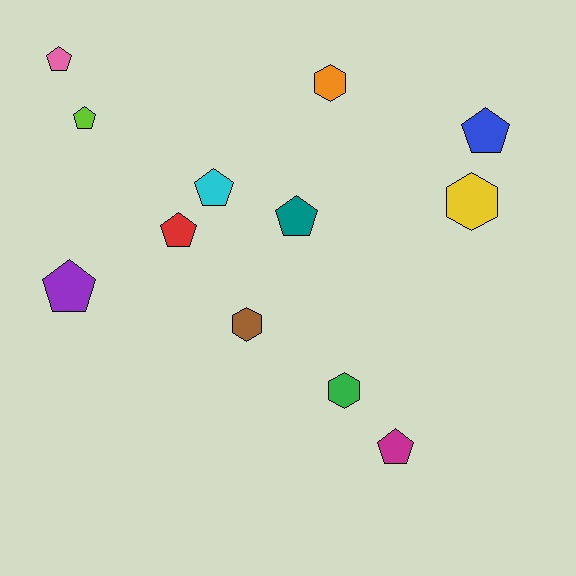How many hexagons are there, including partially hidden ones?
There are 4 hexagons.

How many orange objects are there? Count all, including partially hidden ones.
There is 1 orange object.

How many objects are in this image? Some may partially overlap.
There are 12 objects.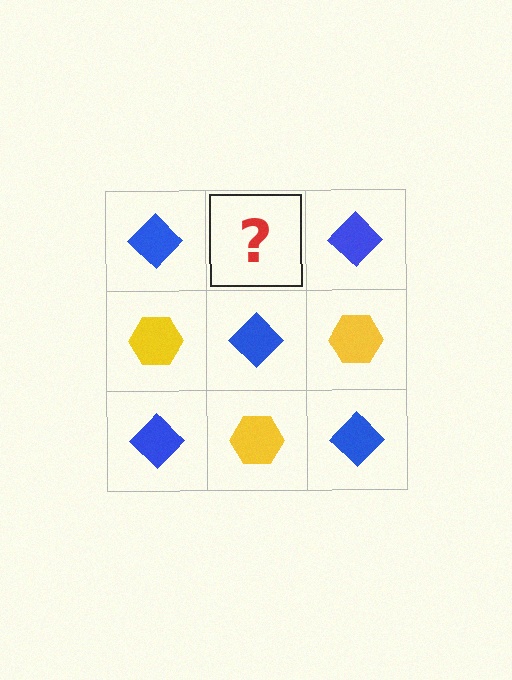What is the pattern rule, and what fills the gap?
The rule is that it alternates blue diamond and yellow hexagon in a checkerboard pattern. The gap should be filled with a yellow hexagon.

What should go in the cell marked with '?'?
The missing cell should contain a yellow hexagon.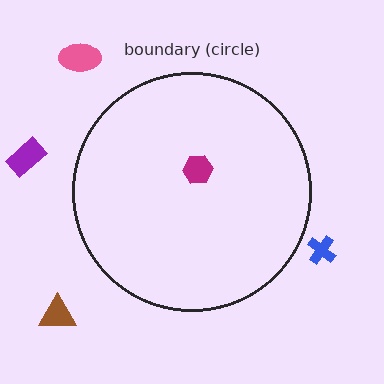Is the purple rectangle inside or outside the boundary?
Outside.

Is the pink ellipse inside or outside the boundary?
Outside.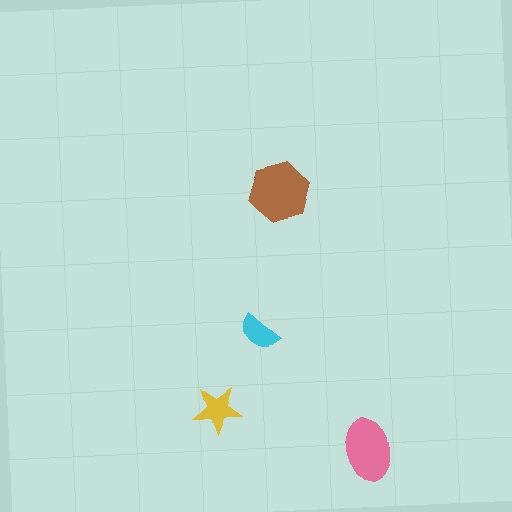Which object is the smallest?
The cyan semicircle.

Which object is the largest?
The brown hexagon.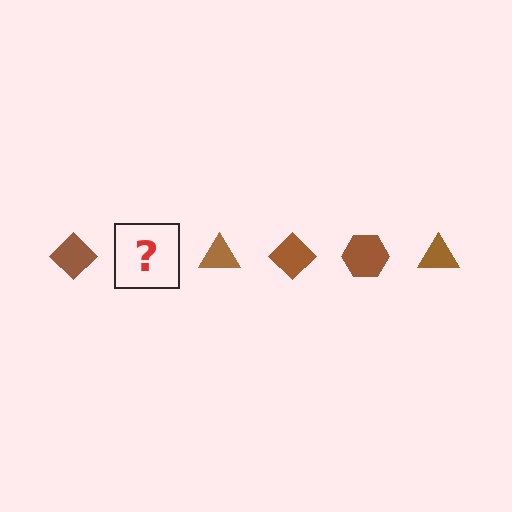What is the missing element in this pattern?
The missing element is a brown hexagon.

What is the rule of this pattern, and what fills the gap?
The rule is that the pattern cycles through diamond, hexagon, triangle shapes in brown. The gap should be filled with a brown hexagon.